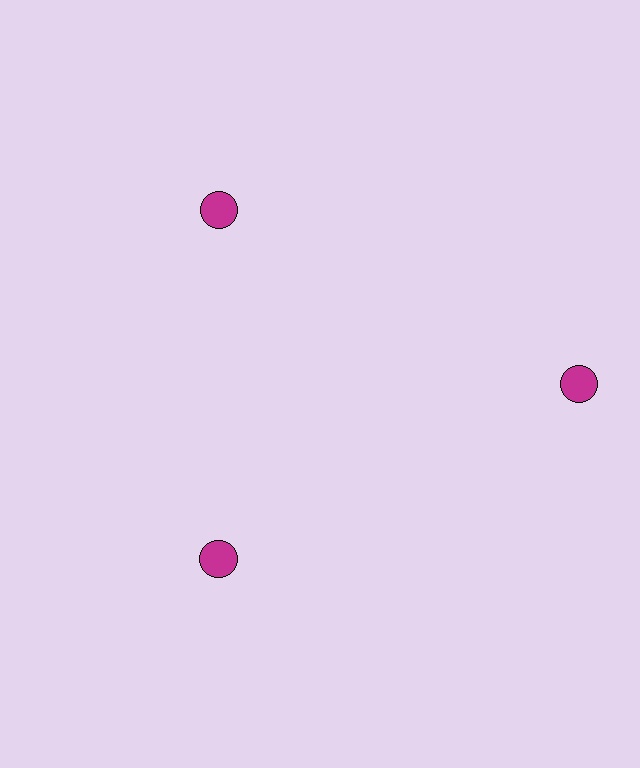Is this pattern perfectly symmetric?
No. The 3 magenta circles are arranged in a ring, but one element near the 3 o'clock position is pushed outward from the center, breaking the 3-fold rotational symmetry.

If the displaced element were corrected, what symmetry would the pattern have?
It would have 3-fold rotational symmetry — the pattern would map onto itself every 120 degrees.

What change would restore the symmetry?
The symmetry would be restored by moving it inward, back onto the ring so that all 3 circles sit at equal angles and equal distance from the center.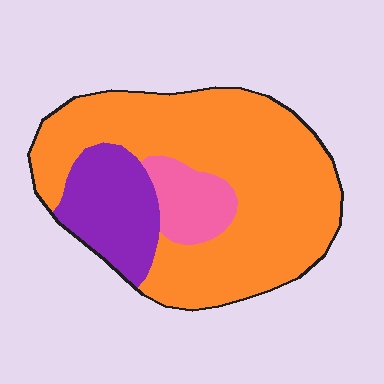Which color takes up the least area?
Pink, at roughly 10%.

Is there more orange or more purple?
Orange.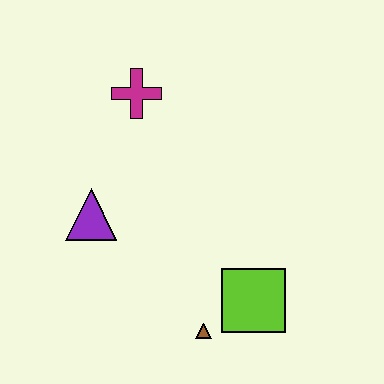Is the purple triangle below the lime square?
No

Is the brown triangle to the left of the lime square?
Yes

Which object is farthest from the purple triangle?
The lime square is farthest from the purple triangle.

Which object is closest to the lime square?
The brown triangle is closest to the lime square.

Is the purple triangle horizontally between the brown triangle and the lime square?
No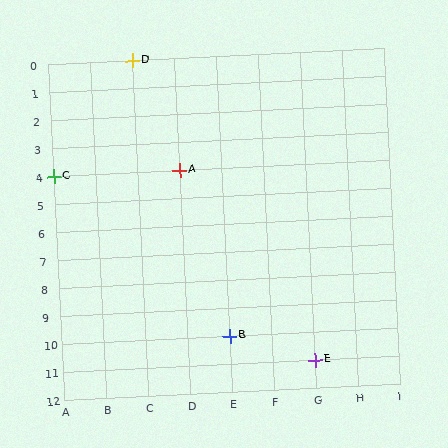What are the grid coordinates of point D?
Point D is at grid coordinates (C, 0).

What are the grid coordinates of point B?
Point B is at grid coordinates (E, 10).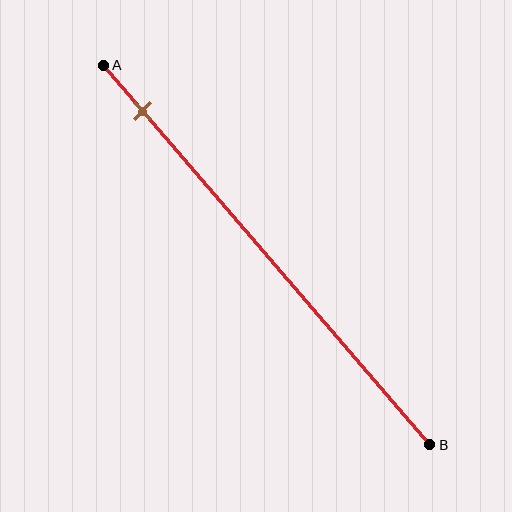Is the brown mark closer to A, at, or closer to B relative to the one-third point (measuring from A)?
The brown mark is closer to point A than the one-third point of segment AB.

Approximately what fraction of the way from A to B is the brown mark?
The brown mark is approximately 10% of the way from A to B.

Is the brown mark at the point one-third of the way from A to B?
No, the mark is at about 10% from A, not at the 33% one-third point.